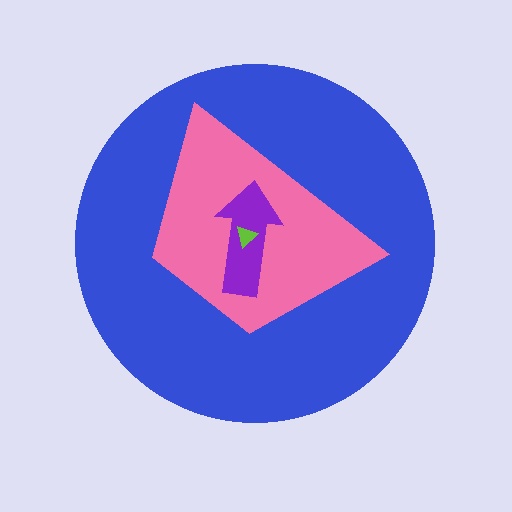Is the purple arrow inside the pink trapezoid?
Yes.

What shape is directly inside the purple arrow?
The lime triangle.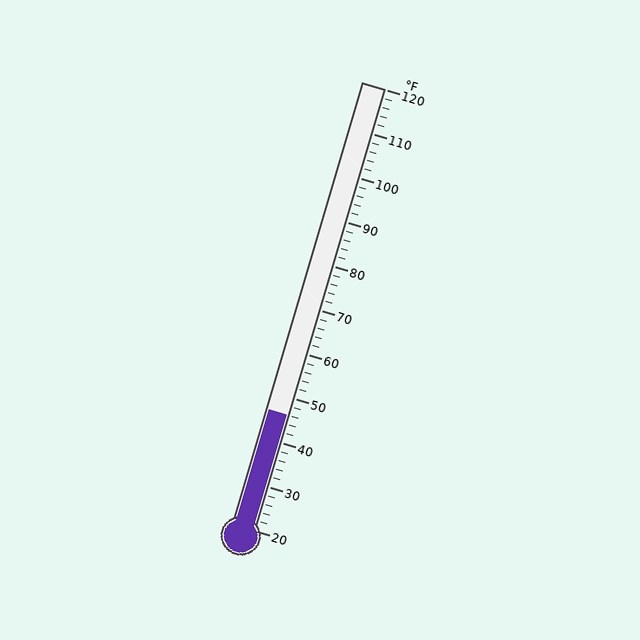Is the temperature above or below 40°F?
The temperature is above 40°F.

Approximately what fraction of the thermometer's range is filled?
The thermometer is filled to approximately 25% of its range.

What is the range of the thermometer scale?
The thermometer scale ranges from 20°F to 120°F.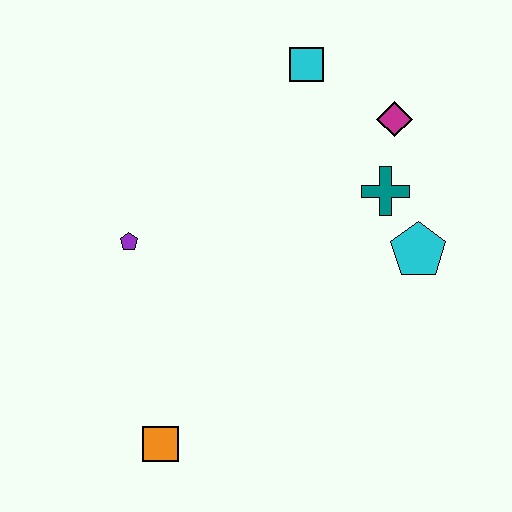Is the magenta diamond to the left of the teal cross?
No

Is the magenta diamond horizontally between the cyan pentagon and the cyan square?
Yes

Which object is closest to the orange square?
The purple pentagon is closest to the orange square.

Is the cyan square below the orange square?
No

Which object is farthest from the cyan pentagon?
The orange square is farthest from the cyan pentagon.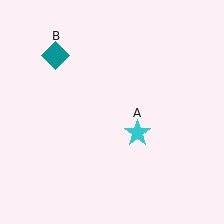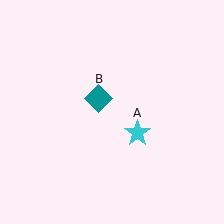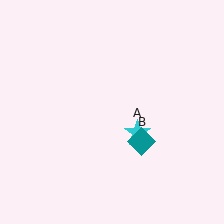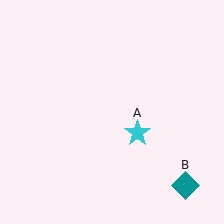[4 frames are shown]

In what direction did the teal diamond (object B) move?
The teal diamond (object B) moved down and to the right.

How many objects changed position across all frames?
1 object changed position: teal diamond (object B).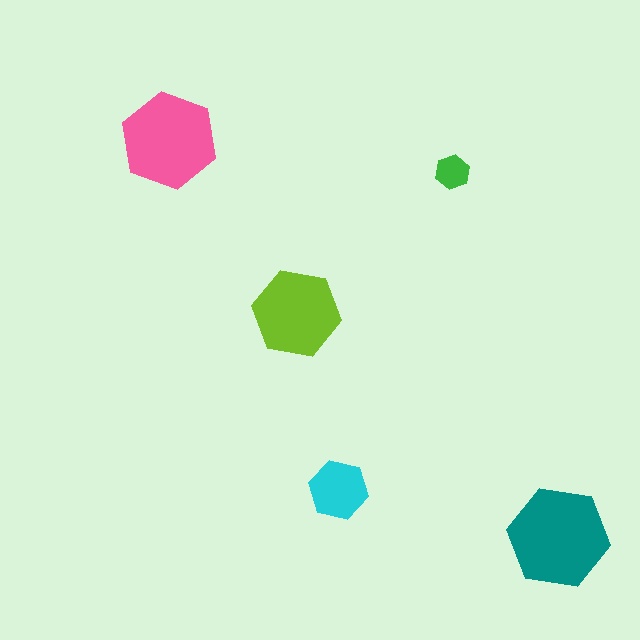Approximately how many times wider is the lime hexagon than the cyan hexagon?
About 1.5 times wider.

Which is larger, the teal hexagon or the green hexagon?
The teal one.